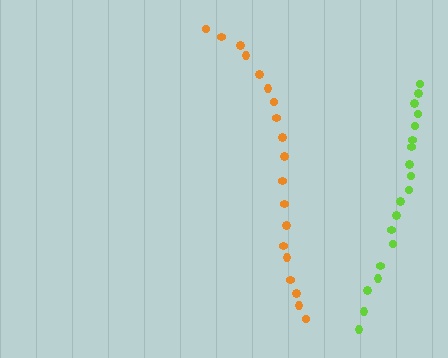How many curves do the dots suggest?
There are 2 distinct paths.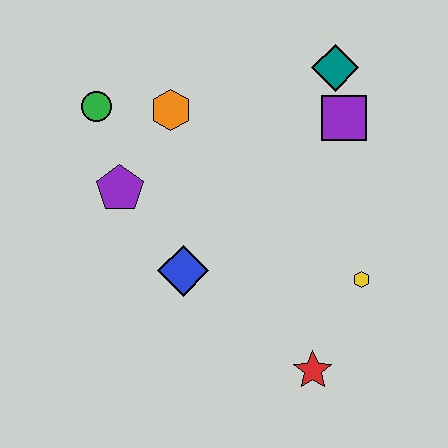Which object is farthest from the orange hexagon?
The red star is farthest from the orange hexagon.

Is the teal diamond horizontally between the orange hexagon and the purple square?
Yes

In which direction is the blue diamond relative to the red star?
The blue diamond is to the left of the red star.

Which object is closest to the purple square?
The teal diamond is closest to the purple square.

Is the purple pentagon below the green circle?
Yes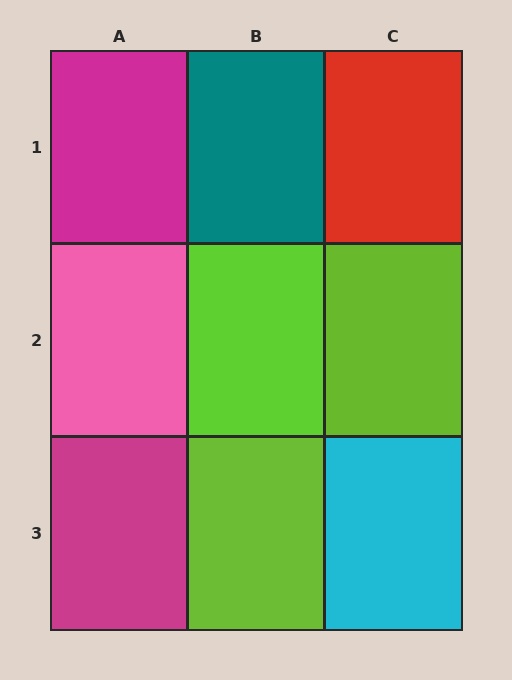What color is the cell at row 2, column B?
Lime.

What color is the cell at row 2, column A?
Pink.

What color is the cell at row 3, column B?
Lime.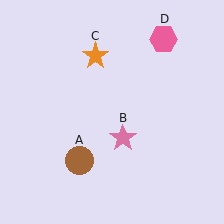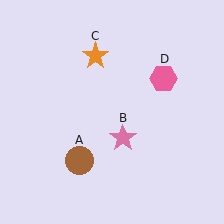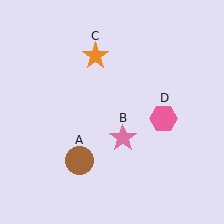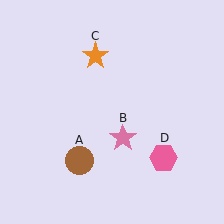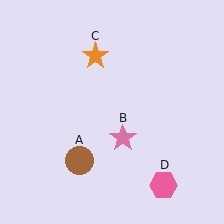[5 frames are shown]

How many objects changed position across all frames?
1 object changed position: pink hexagon (object D).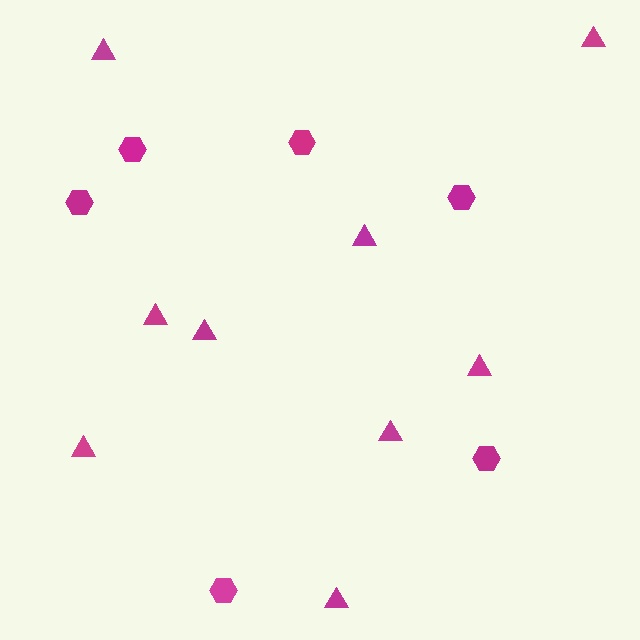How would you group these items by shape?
There are 2 groups: one group of hexagons (6) and one group of triangles (9).